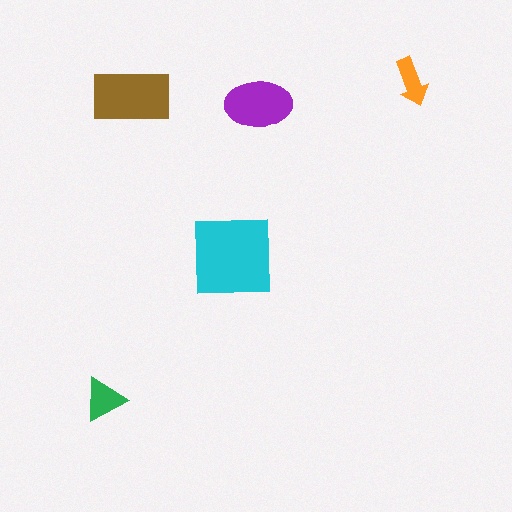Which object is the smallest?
The orange arrow.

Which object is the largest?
The cyan square.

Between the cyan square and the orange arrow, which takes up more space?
The cyan square.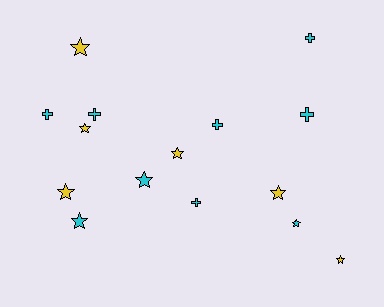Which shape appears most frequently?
Star, with 9 objects.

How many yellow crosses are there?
There are no yellow crosses.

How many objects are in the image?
There are 15 objects.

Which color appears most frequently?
Cyan, with 9 objects.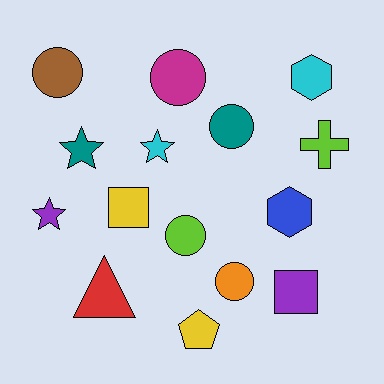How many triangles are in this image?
There is 1 triangle.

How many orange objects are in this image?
There is 1 orange object.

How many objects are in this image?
There are 15 objects.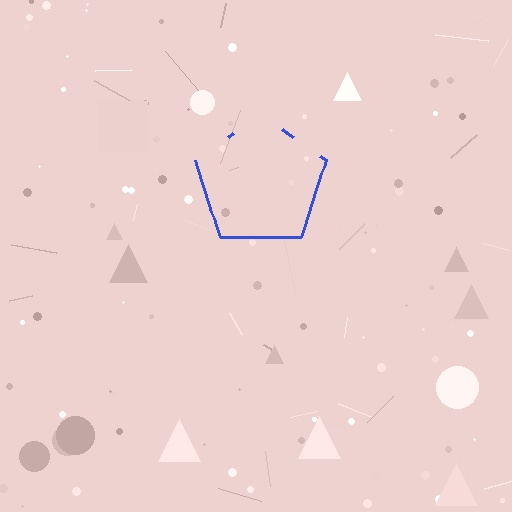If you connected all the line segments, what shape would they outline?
They would outline a pentagon.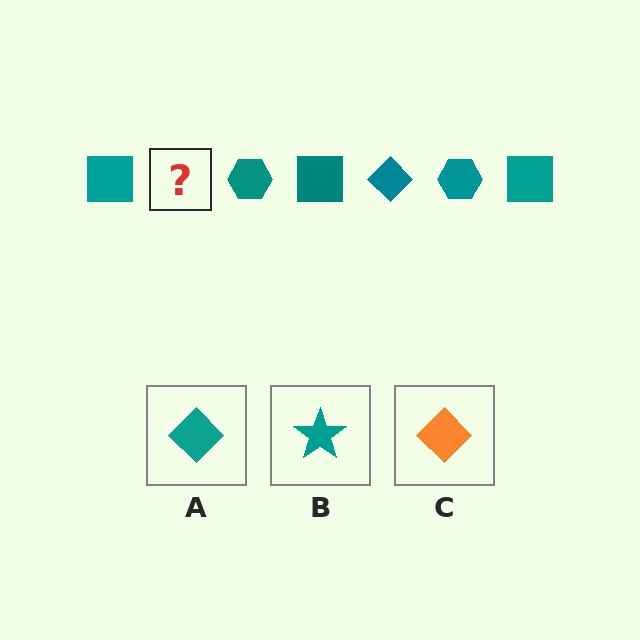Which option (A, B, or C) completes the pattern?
A.